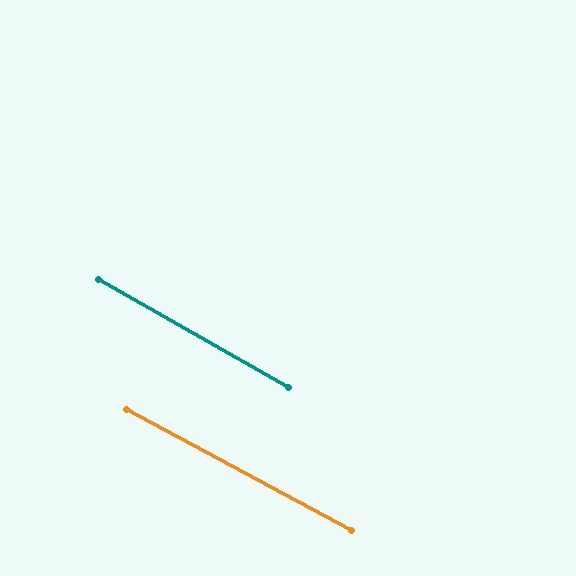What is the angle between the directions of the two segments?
Approximately 1 degree.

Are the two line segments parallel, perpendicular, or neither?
Parallel — their directions differ by only 1.3°.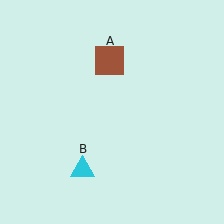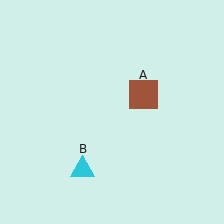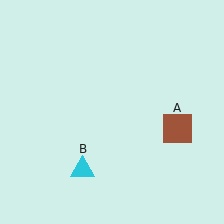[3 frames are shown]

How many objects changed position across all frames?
1 object changed position: brown square (object A).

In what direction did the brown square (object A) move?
The brown square (object A) moved down and to the right.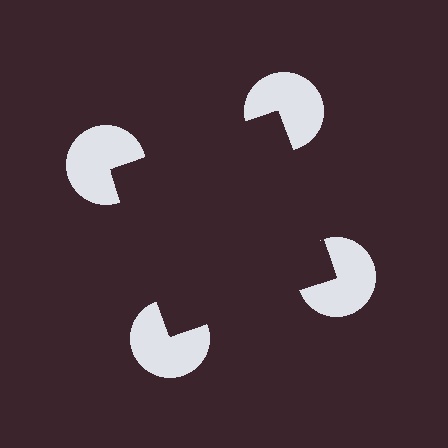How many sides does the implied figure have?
4 sides.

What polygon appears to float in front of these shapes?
An illusory square — its edges are inferred from the aligned wedge cuts in the pac-man discs, not physically drawn.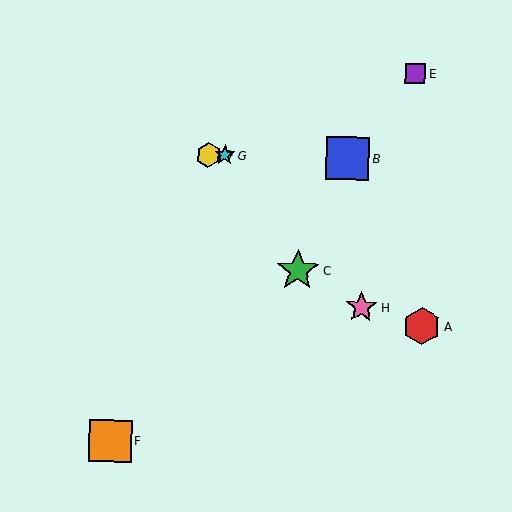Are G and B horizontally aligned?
Yes, both are at y≈155.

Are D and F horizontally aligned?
No, D is at y≈155 and F is at y≈441.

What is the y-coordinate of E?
Object E is at y≈73.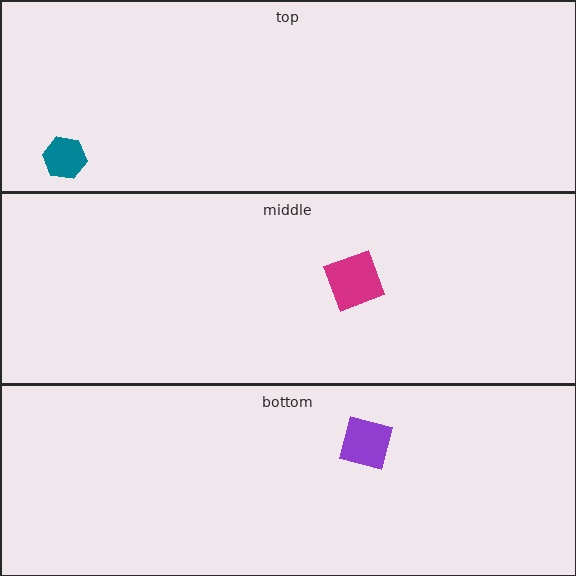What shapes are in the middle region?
The magenta square.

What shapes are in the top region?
The teal hexagon.